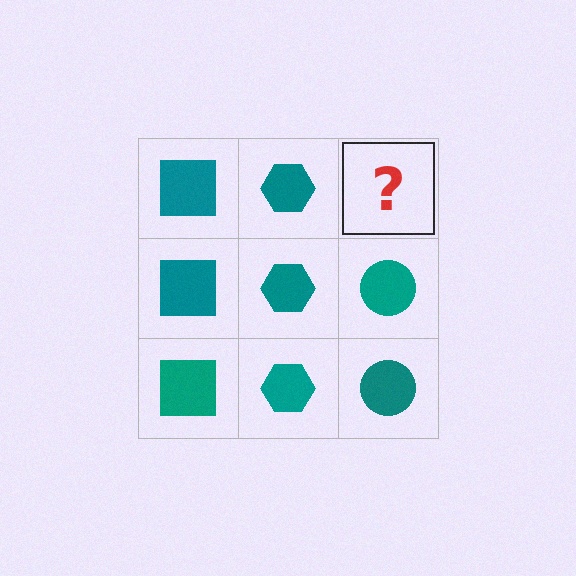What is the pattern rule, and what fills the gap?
The rule is that each column has a consistent shape. The gap should be filled with a teal circle.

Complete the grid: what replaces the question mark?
The question mark should be replaced with a teal circle.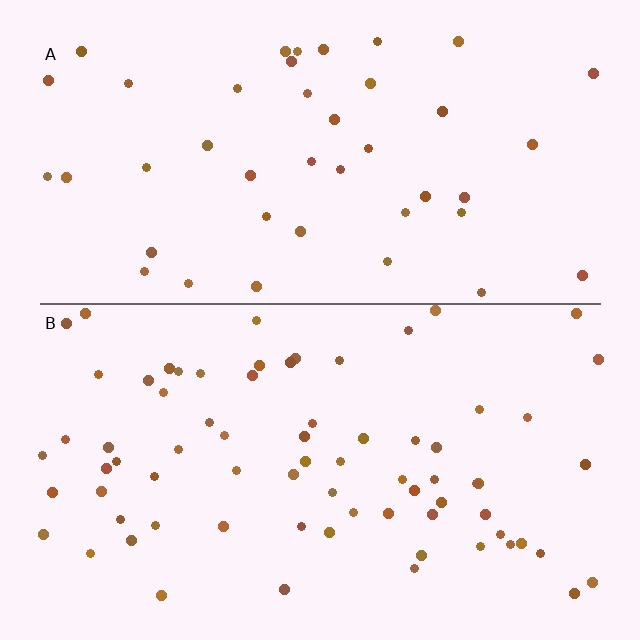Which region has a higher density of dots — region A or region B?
B (the bottom).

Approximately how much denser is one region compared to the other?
Approximately 1.7× — region B over region A.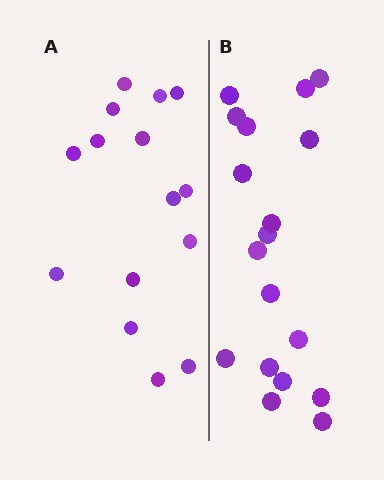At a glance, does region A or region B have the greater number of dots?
Region B (the right region) has more dots.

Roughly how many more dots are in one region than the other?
Region B has just a few more — roughly 2 or 3 more dots than region A.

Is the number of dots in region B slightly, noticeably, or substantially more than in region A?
Region B has only slightly more — the two regions are fairly close. The ratio is roughly 1.2 to 1.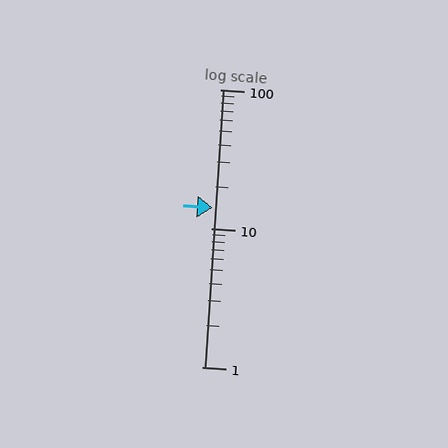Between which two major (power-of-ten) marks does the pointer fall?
The pointer is between 10 and 100.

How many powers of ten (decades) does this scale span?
The scale spans 2 decades, from 1 to 100.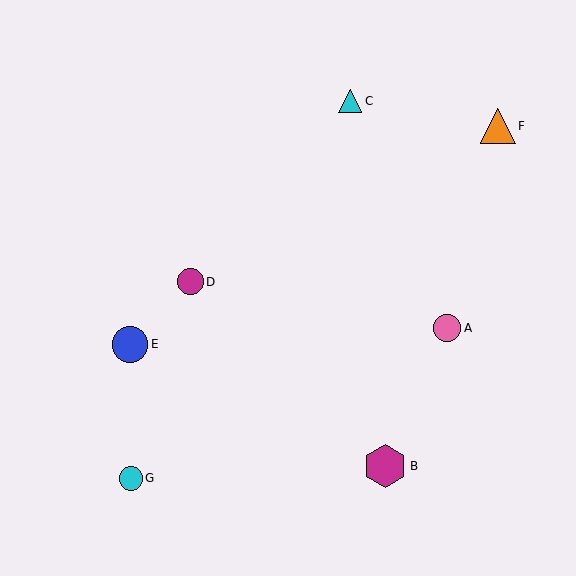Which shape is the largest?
The magenta hexagon (labeled B) is the largest.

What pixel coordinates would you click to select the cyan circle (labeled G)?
Click at (131, 479) to select the cyan circle G.